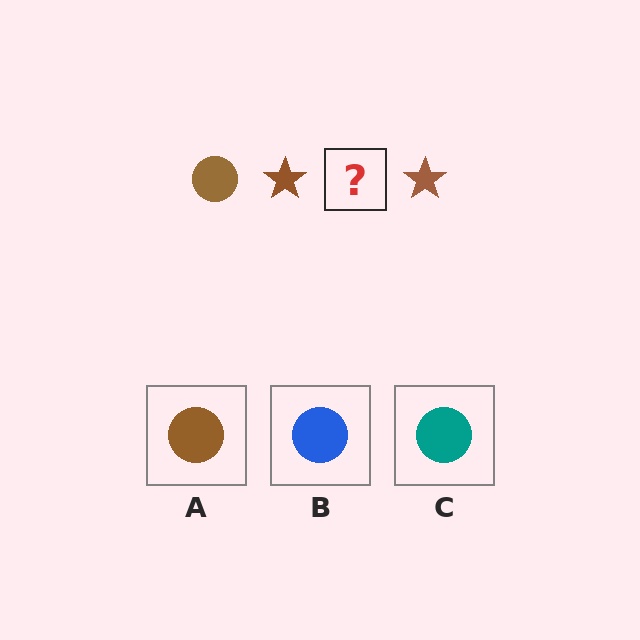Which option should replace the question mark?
Option A.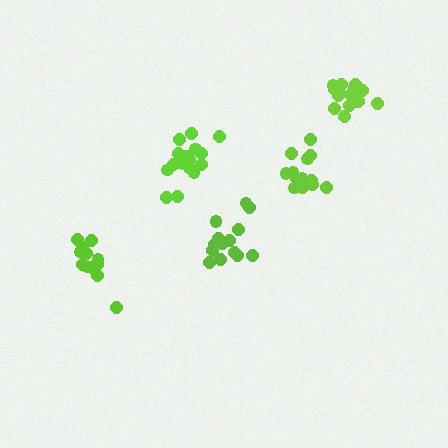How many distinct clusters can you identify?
There are 5 distinct clusters.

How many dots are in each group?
Group 1: 13 dots, Group 2: 14 dots, Group 3: 12 dots, Group 4: 18 dots, Group 5: 15 dots (72 total).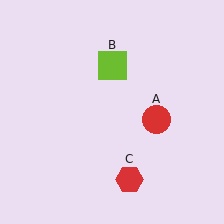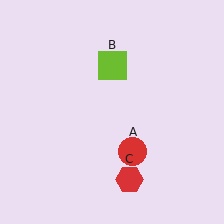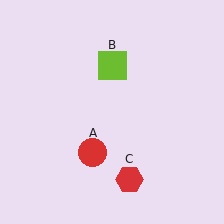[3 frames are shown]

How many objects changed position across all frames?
1 object changed position: red circle (object A).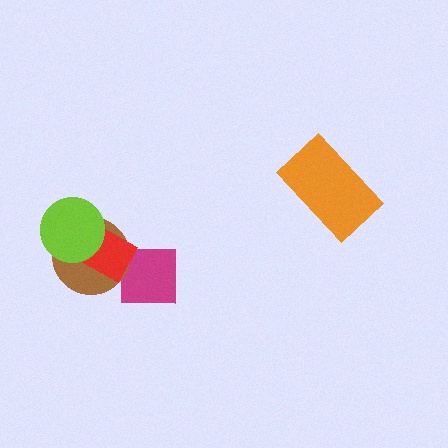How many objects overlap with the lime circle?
2 objects overlap with the lime circle.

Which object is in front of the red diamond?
The lime circle is in front of the red diamond.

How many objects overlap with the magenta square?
2 objects overlap with the magenta square.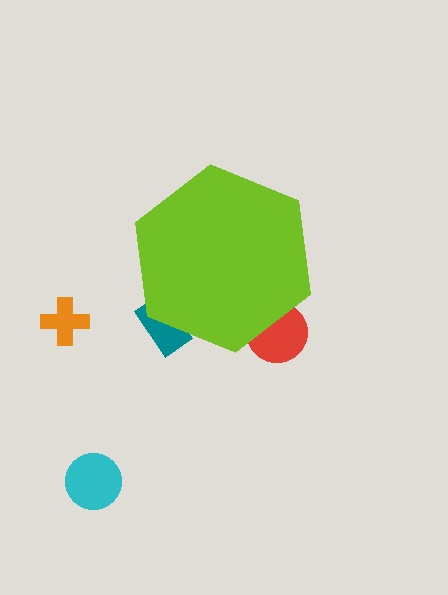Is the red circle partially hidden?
Yes, the red circle is partially hidden behind the lime hexagon.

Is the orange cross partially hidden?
No, the orange cross is fully visible.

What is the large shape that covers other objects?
A lime hexagon.